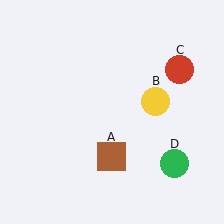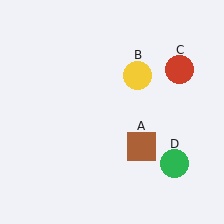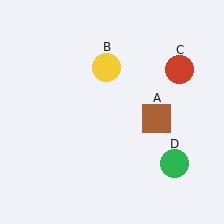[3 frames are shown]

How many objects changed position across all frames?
2 objects changed position: brown square (object A), yellow circle (object B).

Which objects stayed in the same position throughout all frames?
Red circle (object C) and green circle (object D) remained stationary.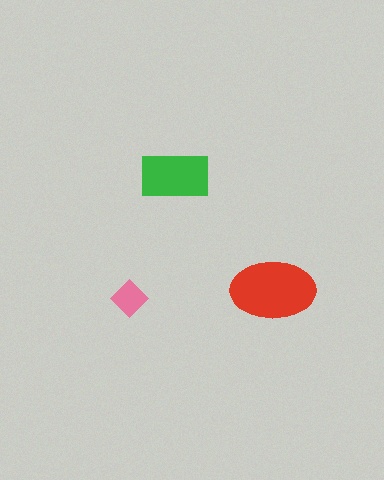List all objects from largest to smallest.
The red ellipse, the green rectangle, the pink diamond.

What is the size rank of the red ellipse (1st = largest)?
1st.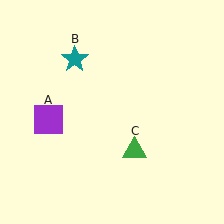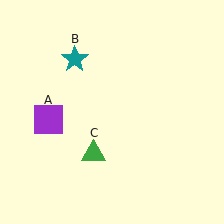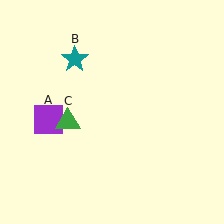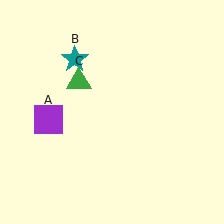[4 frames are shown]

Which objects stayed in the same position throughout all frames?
Purple square (object A) and teal star (object B) remained stationary.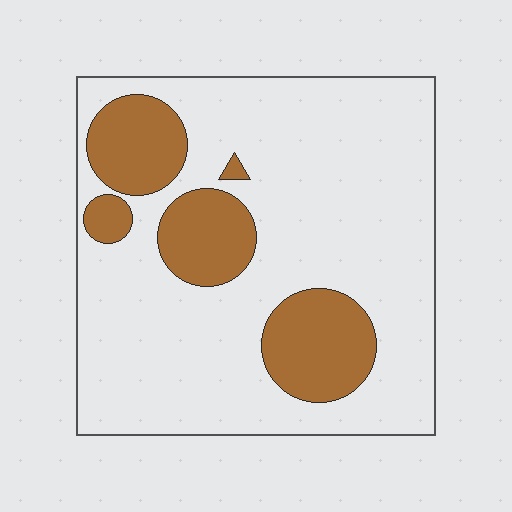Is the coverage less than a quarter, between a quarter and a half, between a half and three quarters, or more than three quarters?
Less than a quarter.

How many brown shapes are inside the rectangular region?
5.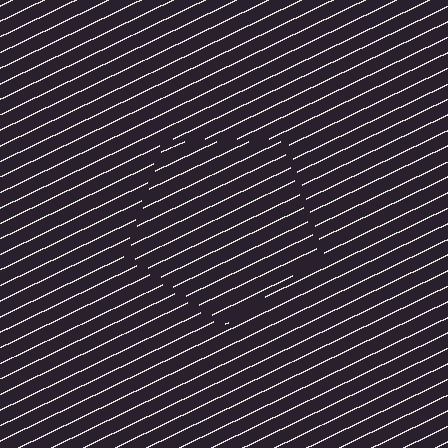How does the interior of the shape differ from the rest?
The interior of the shape contains the same grating, shifted by half a period — the contour is defined by the phase discontinuity where line-ends from the inner and outer gratings abut.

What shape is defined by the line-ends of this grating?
An illusory pentagon. The interior of the shape contains the same grating, shifted by half a period — the contour is defined by the phase discontinuity where line-ends from the inner and outer gratings abut.